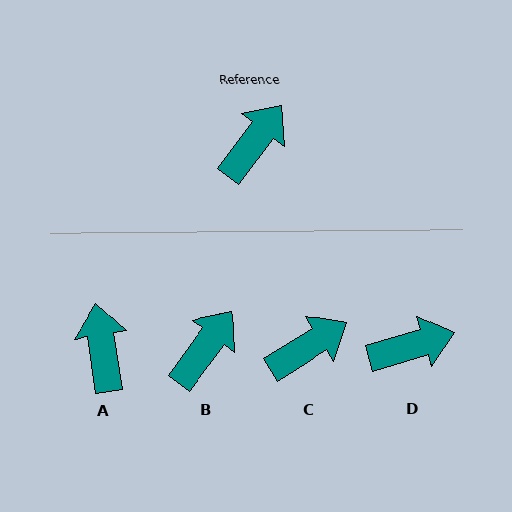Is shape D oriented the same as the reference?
No, it is off by about 36 degrees.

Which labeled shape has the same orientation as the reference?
B.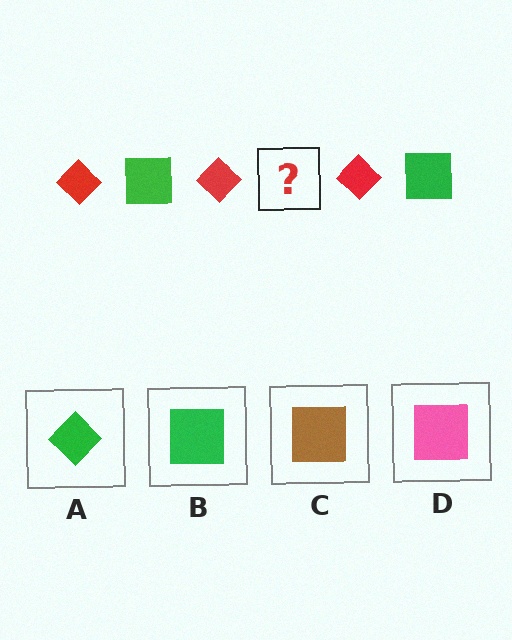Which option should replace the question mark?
Option B.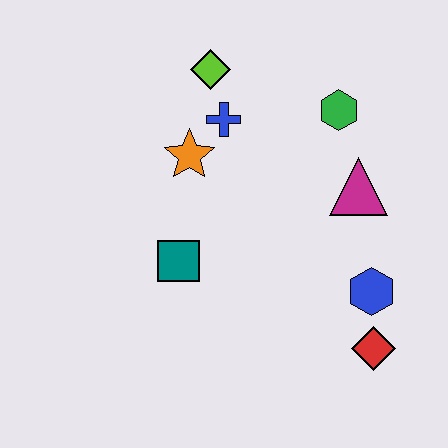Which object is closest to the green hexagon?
The magenta triangle is closest to the green hexagon.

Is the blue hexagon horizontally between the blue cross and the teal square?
No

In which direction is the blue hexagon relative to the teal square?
The blue hexagon is to the right of the teal square.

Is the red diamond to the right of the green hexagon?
Yes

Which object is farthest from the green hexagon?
The red diamond is farthest from the green hexagon.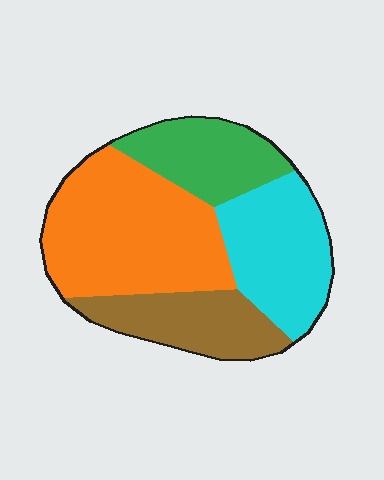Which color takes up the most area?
Orange, at roughly 40%.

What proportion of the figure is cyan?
Cyan takes up less than a quarter of the figure.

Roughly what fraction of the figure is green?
Green covers around 20% of the figure.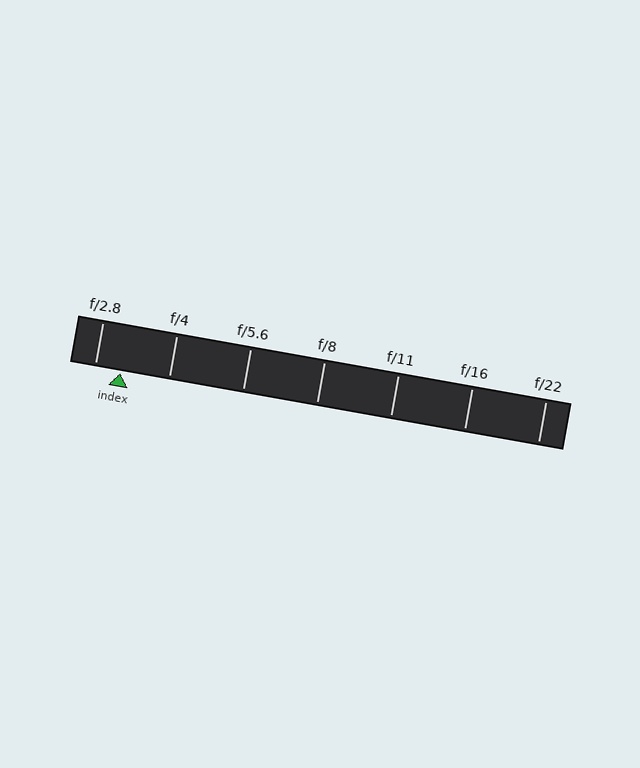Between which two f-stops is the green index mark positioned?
The index mark is between f/2.8 and f/4.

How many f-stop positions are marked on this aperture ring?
There are 7 f-stop positions marked.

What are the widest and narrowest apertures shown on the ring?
The widest aperture shown is f/2.8 and the narrowest is f/22.